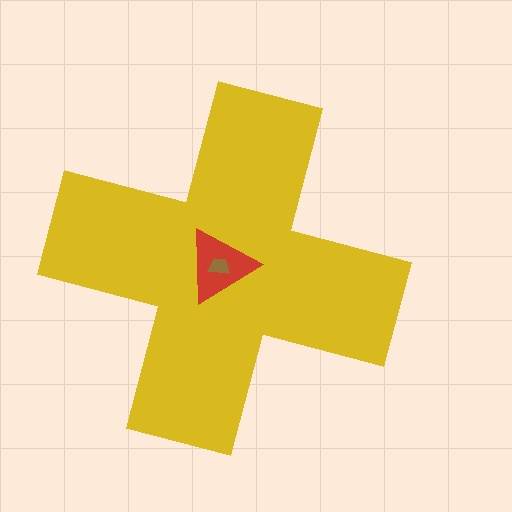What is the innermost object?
The brown trapezoid.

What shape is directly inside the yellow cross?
The red triangle.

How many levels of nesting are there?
3.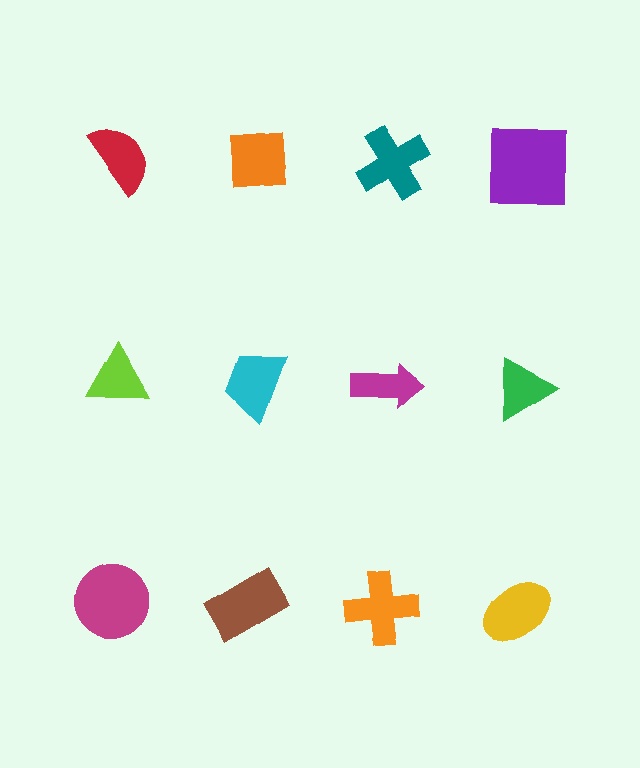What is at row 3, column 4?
A yellow ellipse.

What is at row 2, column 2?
A cyan trapezoid.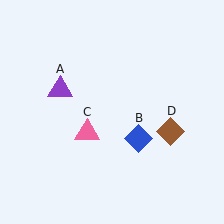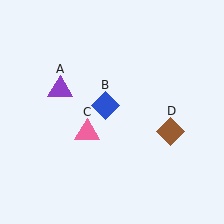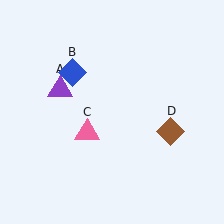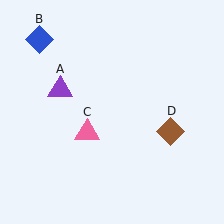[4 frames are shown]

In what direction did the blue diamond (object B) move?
The blue diamond (object B) moved up and to the left.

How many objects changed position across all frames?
1 object changed position: blue diamond (object B).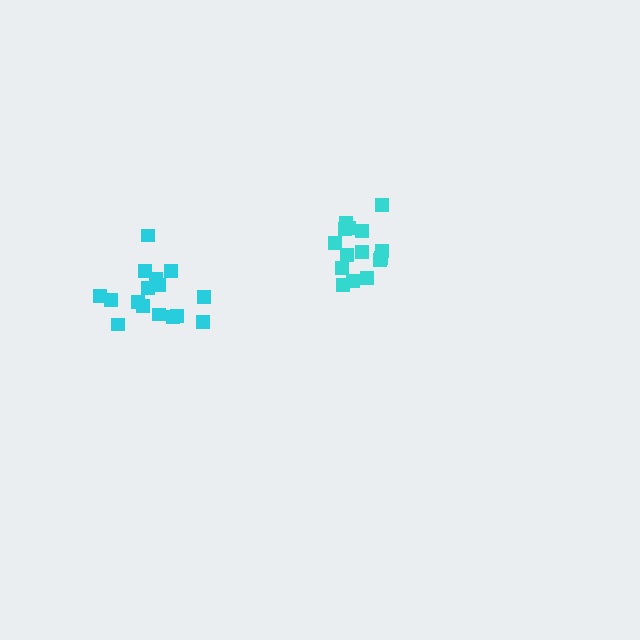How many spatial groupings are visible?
There are 2 spatial groupings.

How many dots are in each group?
Group 1: 15 dots, Group 2: 16 dots (31 total).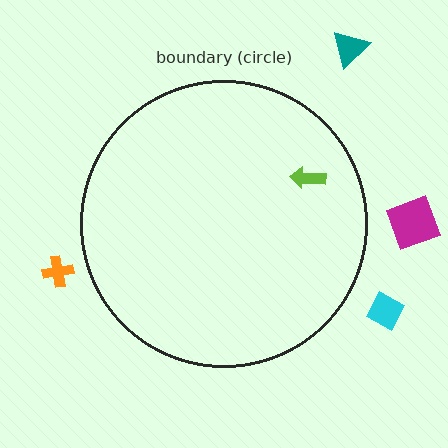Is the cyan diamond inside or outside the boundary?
Outside.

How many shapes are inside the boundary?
1 inside, 4 outside.